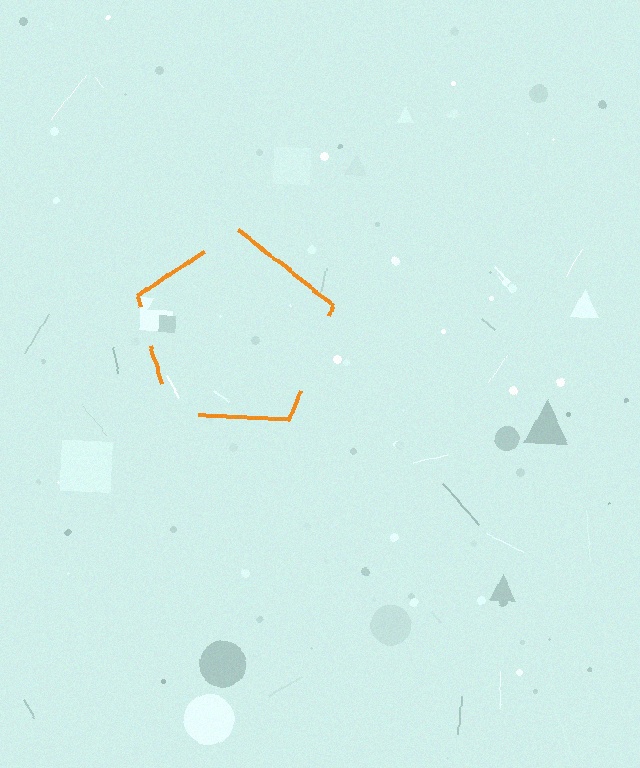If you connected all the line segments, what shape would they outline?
They would outline a pentagon.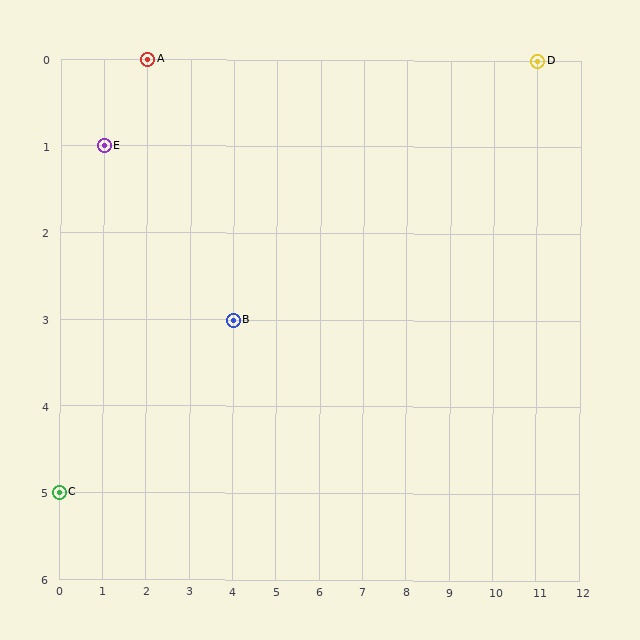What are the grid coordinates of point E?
Point E is at grid coordinates (1, 1).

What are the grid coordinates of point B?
Point B is at grid coordinates (4, 3).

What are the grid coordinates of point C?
Point C is at grid coordinates (0, 5).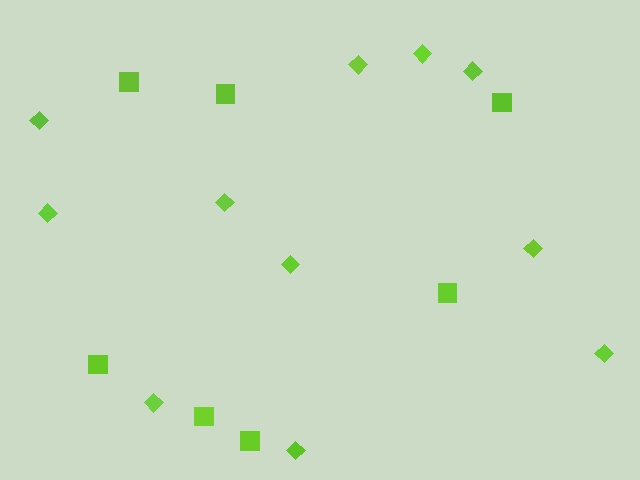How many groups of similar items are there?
There are 2 groups: one group of squares (7) and one group of diamonds (11).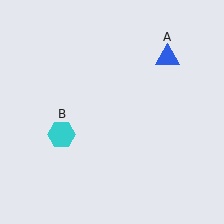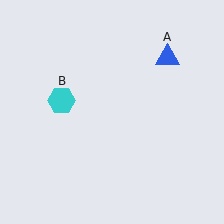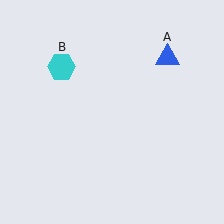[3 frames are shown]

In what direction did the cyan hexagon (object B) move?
The cyan hexagon (object B) moved up.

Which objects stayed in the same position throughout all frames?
Blue triangle (object A) remained stationary.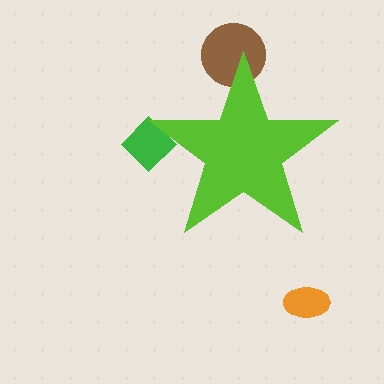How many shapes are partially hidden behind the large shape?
2 shapes are partially hidden.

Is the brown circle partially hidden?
Yes, the brown circle is partially hidden behind the lime star.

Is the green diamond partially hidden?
Yes, the green diamond is partially hidden behind the lime star.